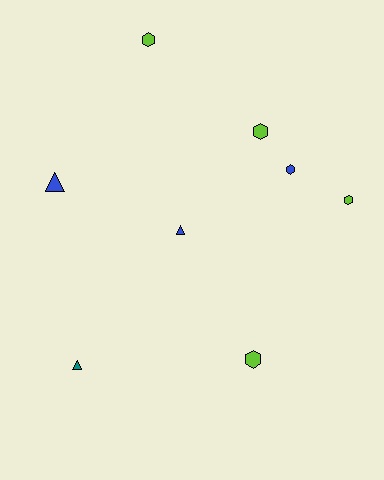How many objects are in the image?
There are 8 objects.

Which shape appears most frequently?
Hexagon, with 5 objects.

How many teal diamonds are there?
There are no teal diamonds.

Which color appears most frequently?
Lime, with 4 objects.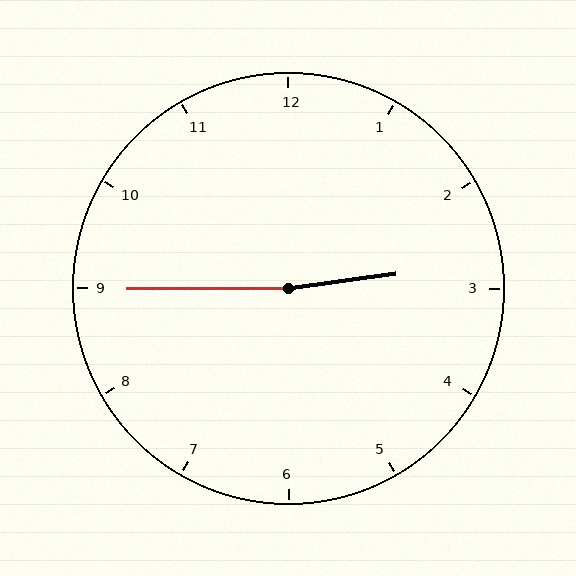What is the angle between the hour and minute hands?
Approximately 172 degrees.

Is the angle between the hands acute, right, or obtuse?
It is obtuse.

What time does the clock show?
2:45.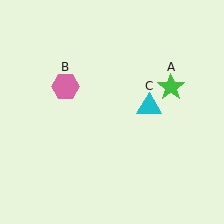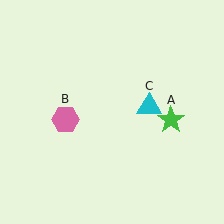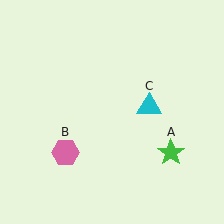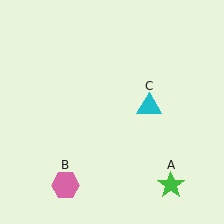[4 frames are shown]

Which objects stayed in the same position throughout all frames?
Cyan triangle (object C) remained stationary.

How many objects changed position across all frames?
2 objects changed position: green star (object A), pink hexagon (object B).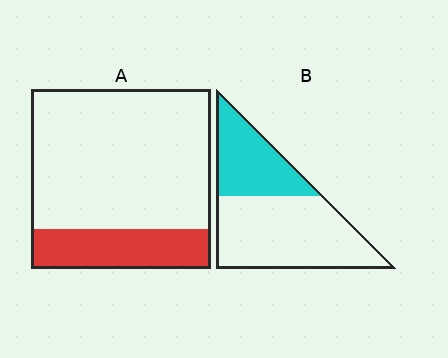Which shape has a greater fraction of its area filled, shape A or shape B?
Shape B.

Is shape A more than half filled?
No.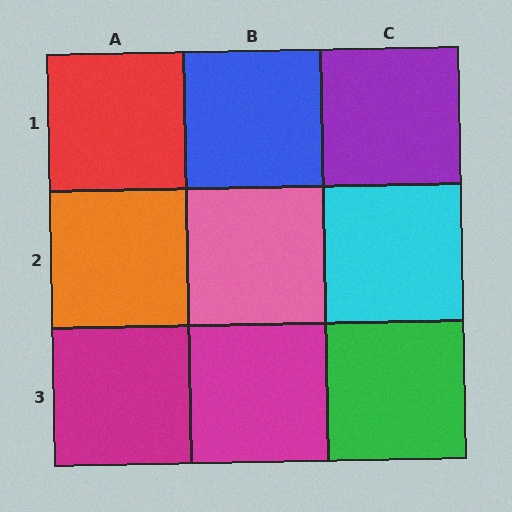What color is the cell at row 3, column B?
Magenta.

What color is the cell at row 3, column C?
Green.